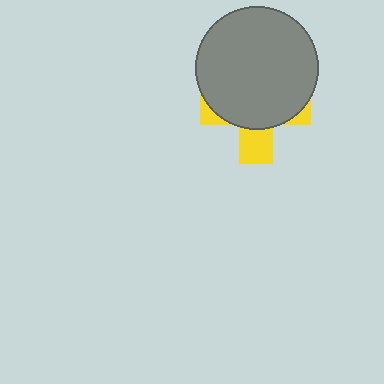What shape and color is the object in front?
The object in front is a gray circle.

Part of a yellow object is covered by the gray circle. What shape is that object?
It is a cross.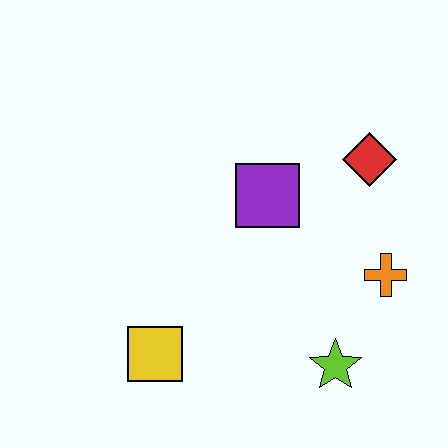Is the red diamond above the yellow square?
Yes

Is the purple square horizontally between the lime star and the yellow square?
Yes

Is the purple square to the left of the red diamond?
Yes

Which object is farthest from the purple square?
The yellow square is farthest from the purple square.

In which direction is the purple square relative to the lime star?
The purple square is above the lime star.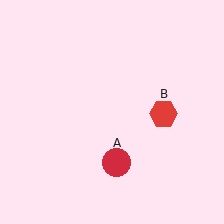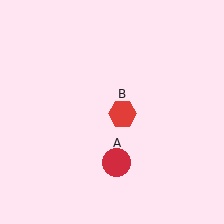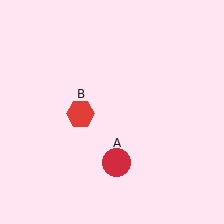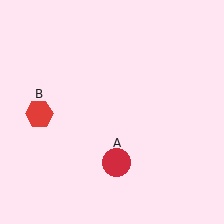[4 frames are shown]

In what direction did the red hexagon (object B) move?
The red hexagon (object B) moved left.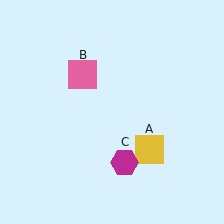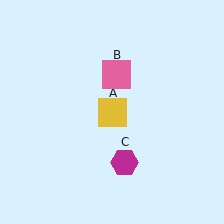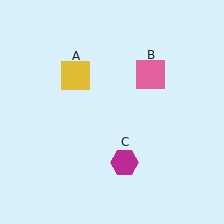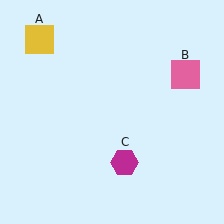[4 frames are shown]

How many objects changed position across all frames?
2 objects changed position: yellow square (object A), pink square (object B).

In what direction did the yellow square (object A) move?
The yellow square (object A) moved up and to the left.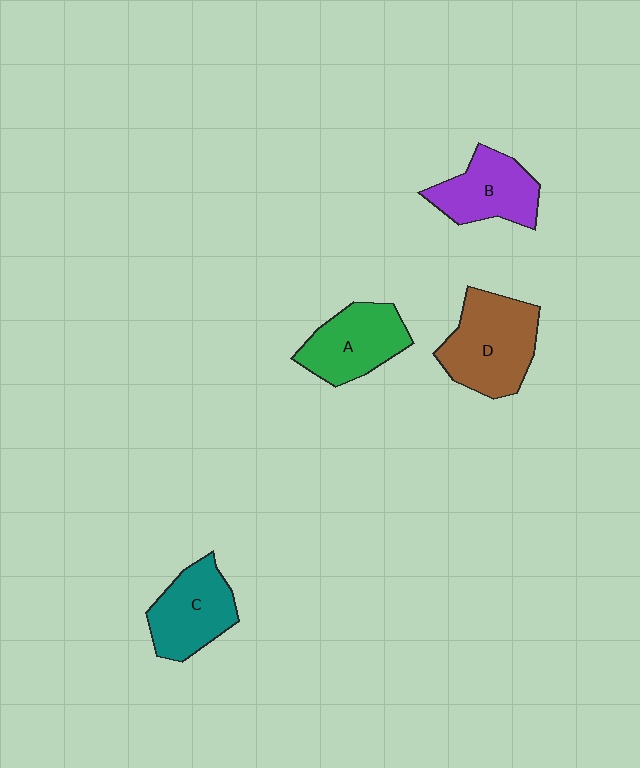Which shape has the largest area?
Shape D (brown).